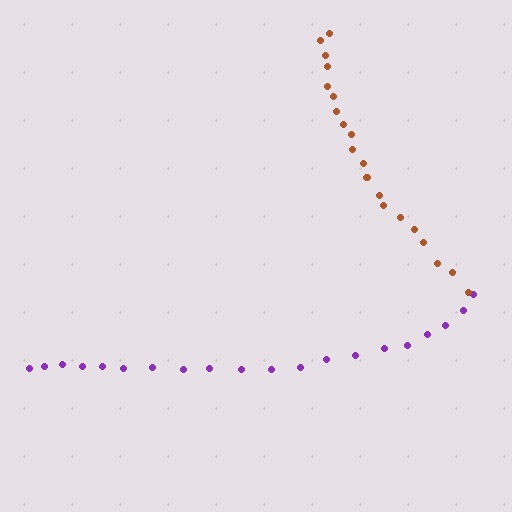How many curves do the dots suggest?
There are 2 distinct paths.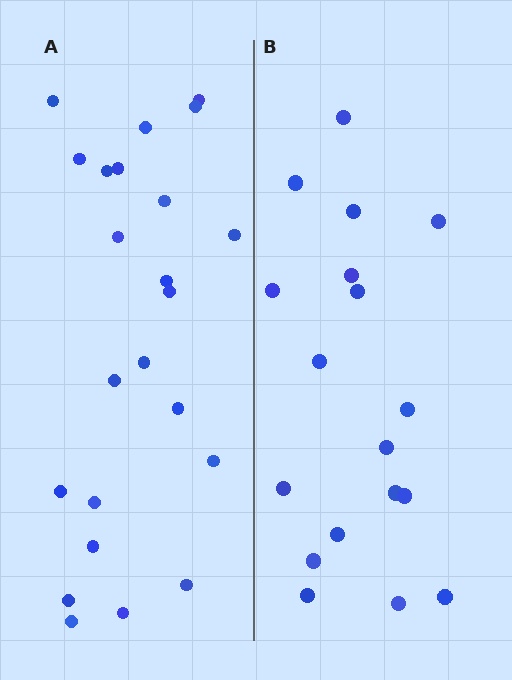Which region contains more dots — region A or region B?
Region A (the left region) has more dots.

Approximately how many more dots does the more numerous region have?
Region A has about 5 more dots than region B.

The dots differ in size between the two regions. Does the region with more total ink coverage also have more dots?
No. Region B has more total ink coverage because its dots are larger, but region A actually contains more individual dots. Total area can be misleading — the number of items is what matters here.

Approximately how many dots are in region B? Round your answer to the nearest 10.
About 20 dots. (The exact count is 18, which rounds to 20.)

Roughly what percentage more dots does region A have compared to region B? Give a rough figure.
About 30% more.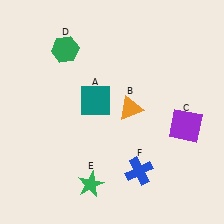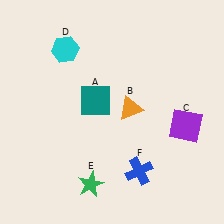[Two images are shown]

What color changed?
The hexagon (D) changed from green in Image 1 to cyan in Image 2.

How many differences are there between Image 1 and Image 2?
There is 1 difference between the two images.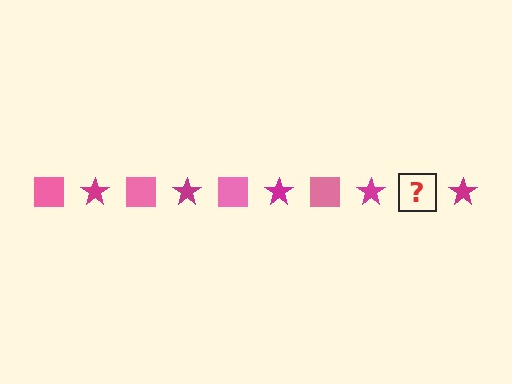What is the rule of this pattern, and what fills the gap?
The rule is that the pattern alternates between pink square and magenta star. The gap should be filled with a pink square.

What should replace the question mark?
The question mark should be replaced with a pink square.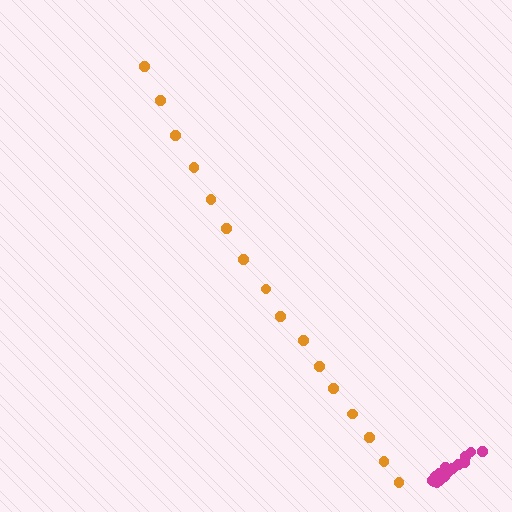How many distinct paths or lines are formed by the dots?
There are 2 distinct paths.